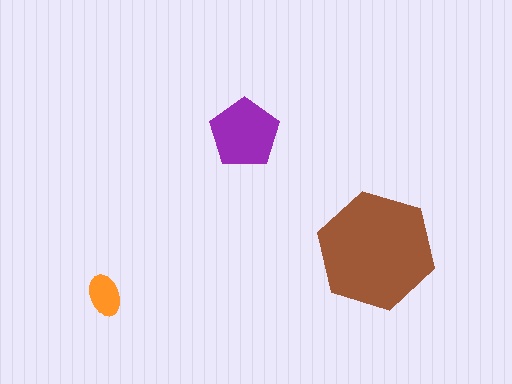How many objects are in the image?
There are 3 objects in the image.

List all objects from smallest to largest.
The orange ellipse, the purple pentagon, the brown hexagon.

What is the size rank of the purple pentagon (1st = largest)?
2nd.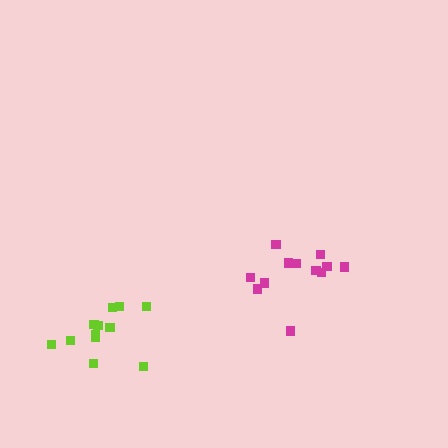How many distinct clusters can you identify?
There are 2 distinct clusters.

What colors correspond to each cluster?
The clusters are colored: lime, magenta.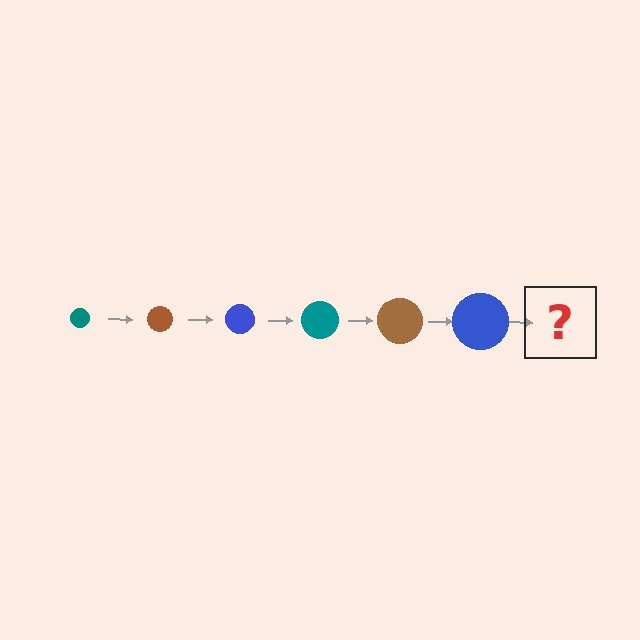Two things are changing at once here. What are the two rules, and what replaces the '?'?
The two rules are that the circle grows larger each step and the color cycles through teal, brown, and blue. The '?' should be a teal circle, larger than the previous one.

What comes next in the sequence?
The next element should be a teal circle, larger than the previous one.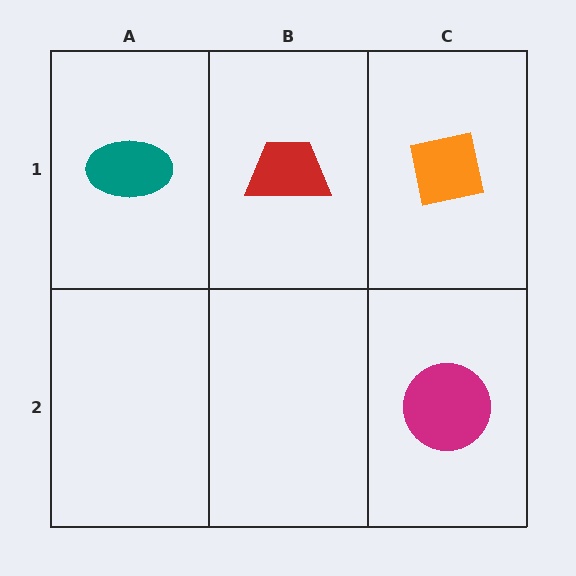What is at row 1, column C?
An orange square.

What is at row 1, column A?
A teal ellipse.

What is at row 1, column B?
A red trapezoid.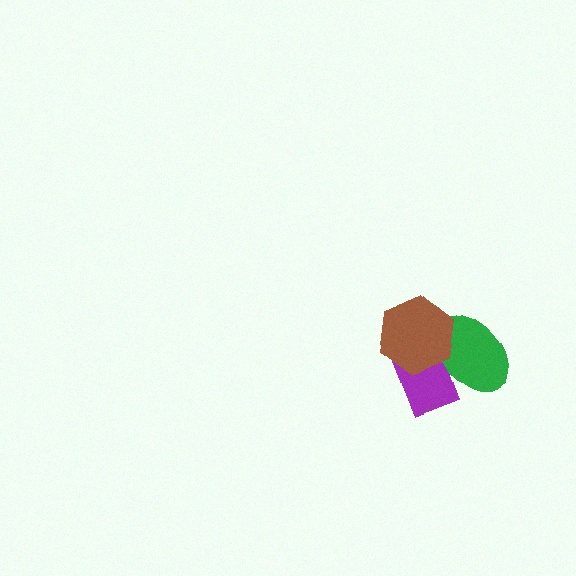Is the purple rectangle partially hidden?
Yes, it is partially covered by another shape.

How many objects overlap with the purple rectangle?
2 objects overlap with the purple rectangle.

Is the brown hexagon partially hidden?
No, no other shape covers it.